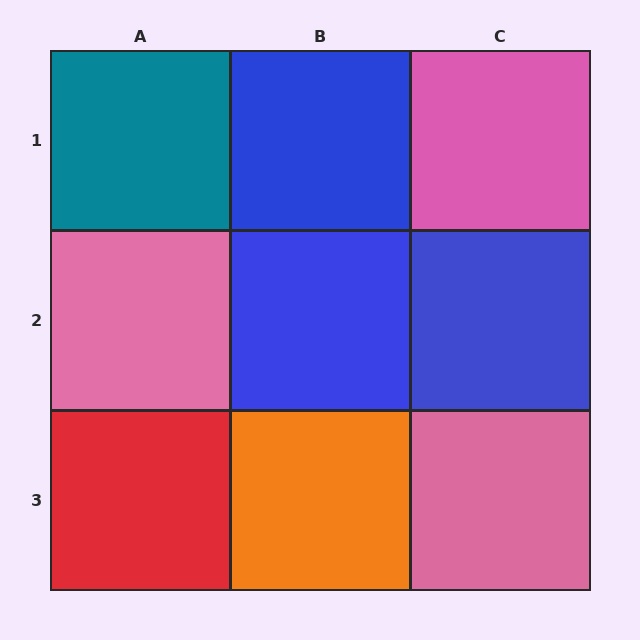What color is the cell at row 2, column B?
Blue.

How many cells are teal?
1 cell is teal.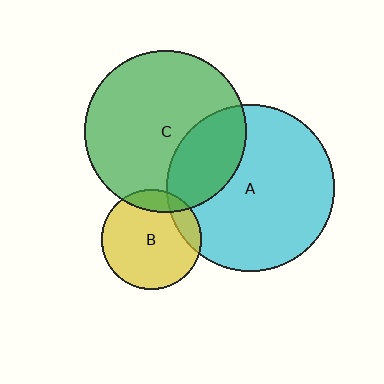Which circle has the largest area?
Circle A (cyan).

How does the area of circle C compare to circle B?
Approximately 2.6 times.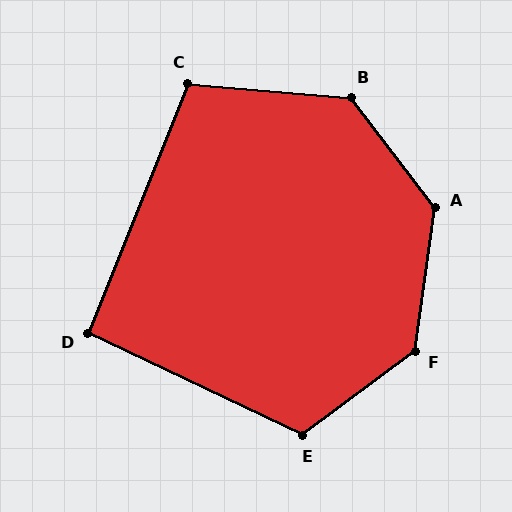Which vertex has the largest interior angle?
A, at approximately 135 degrees.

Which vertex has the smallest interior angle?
D, at approximately 94 degrees.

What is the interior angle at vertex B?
Approximately 132 degrees (obtuse).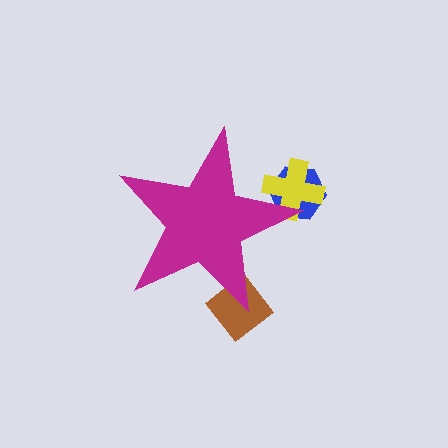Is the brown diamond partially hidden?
Yes, the brown diamond is partially hidden behind the magenta star.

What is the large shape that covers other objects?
A magenta star.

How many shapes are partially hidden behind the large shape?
3 shapes are partially hidden.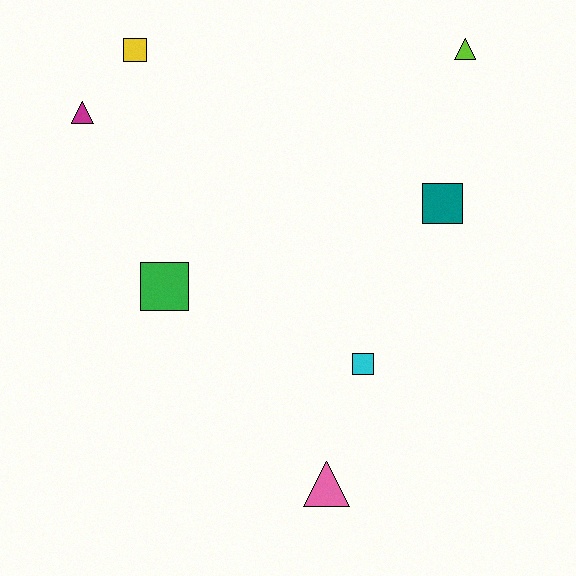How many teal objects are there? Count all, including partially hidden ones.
There is 1 teal object.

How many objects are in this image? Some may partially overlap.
There are 7 objects.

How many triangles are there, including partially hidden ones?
There are 3 triangles.